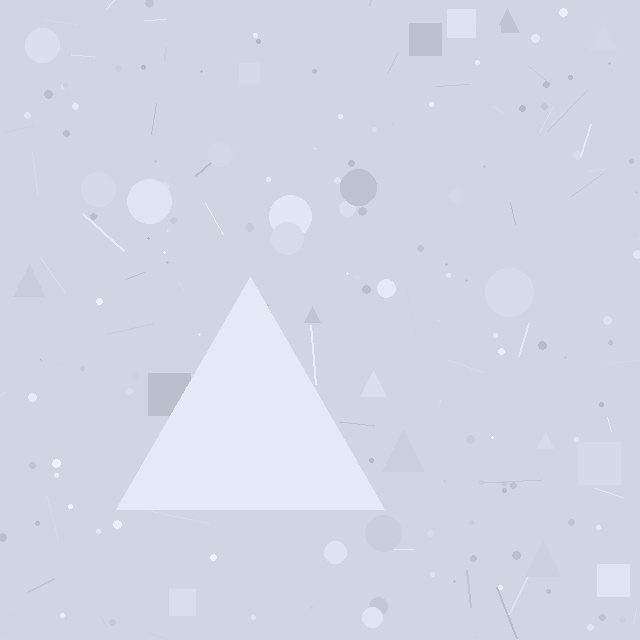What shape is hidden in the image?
A triangle is hidden in the image.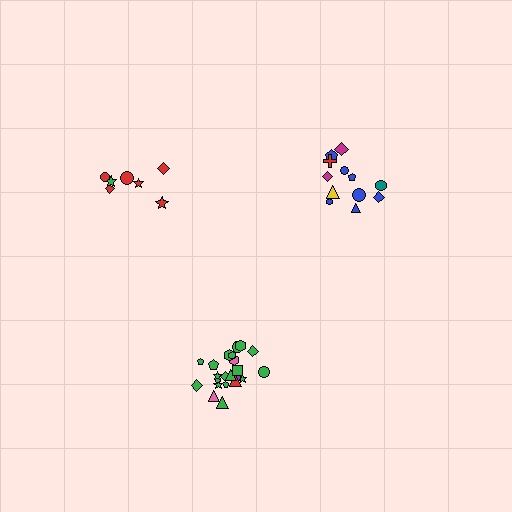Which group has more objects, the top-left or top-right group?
The top-right group.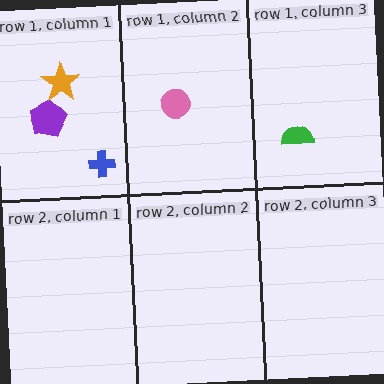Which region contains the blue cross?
The row 1, column 1 region.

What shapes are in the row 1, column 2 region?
The pink circle.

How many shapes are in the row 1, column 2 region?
1.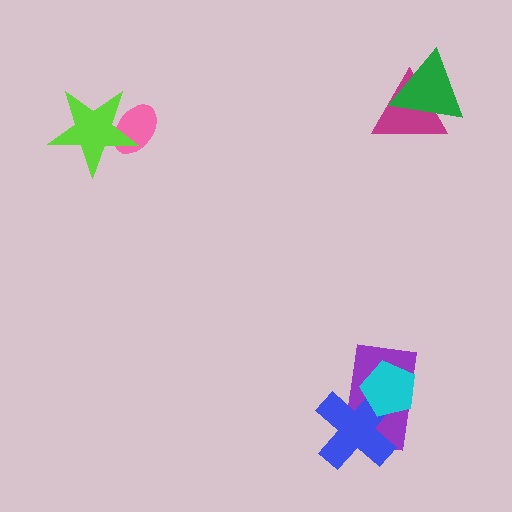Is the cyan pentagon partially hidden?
No, no other shape covers it.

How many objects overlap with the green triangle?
1 object overlaps with the green triangle.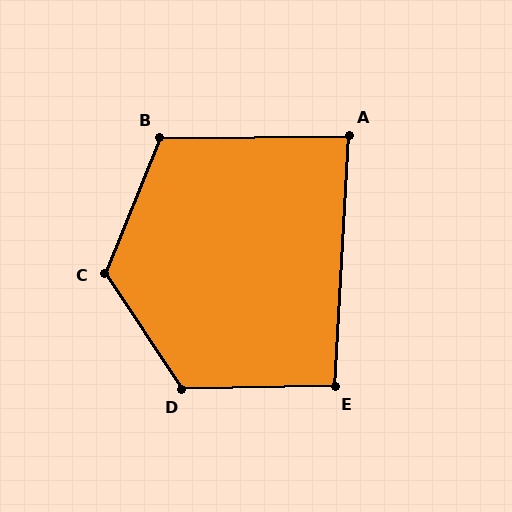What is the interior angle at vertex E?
Approximately 94 degrees (approximately right).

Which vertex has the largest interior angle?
C, at approximately 124 degrees.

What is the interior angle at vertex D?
Approximately 123 degrees (obtuse).